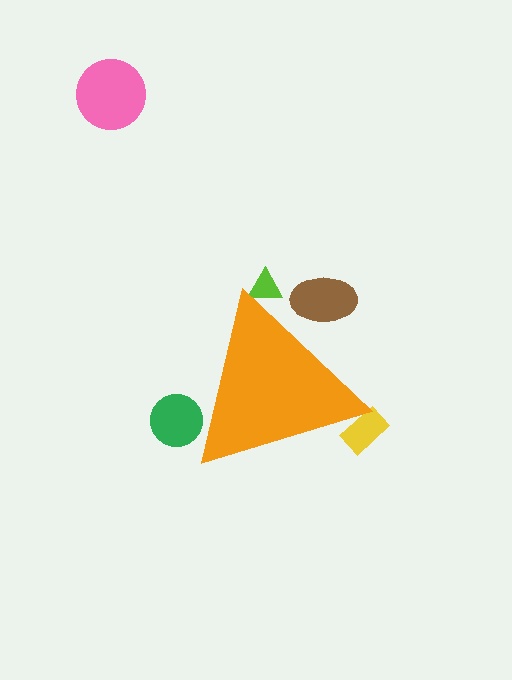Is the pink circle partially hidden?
No, the pink circle is fully visible.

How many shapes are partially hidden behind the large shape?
4 shapes are partially hidden.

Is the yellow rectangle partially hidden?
Yes, the yellow rectangle is partially hidden behind the orange triangle.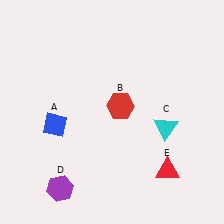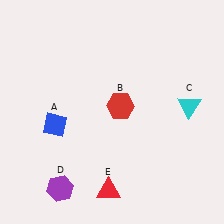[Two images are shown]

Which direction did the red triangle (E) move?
The red triangle (E) moved left.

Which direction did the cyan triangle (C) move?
The cyan triangle (C) moved right.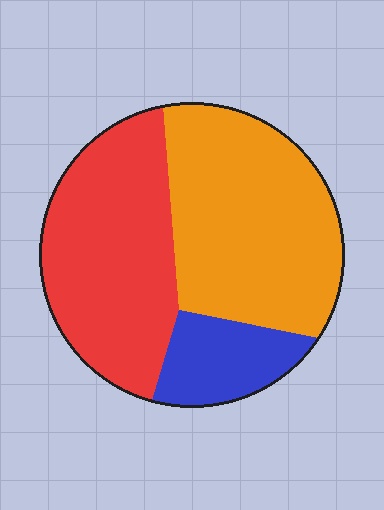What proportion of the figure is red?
Red covers about 40% of the figure.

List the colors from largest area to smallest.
From largest to smallest: orange, red, blue.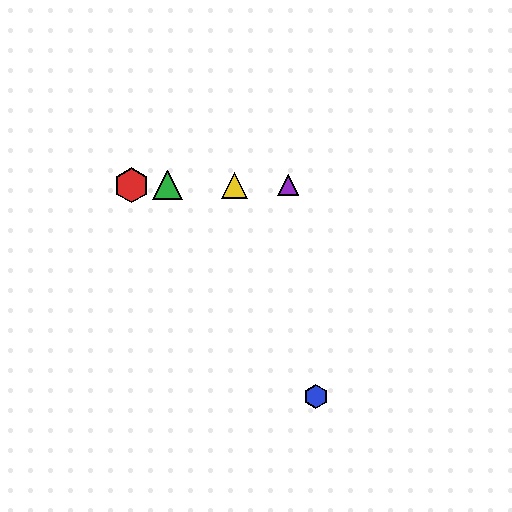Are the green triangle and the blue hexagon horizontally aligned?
No, the green triangle is at y≈185 and the blue hexagon is at y≈396.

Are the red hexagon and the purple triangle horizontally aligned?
Yes, both are at y≈185.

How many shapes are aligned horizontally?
4 shapes (the red hexagon, the green triangle, the yellow triangle, the purple triangle) are aligned horizontally.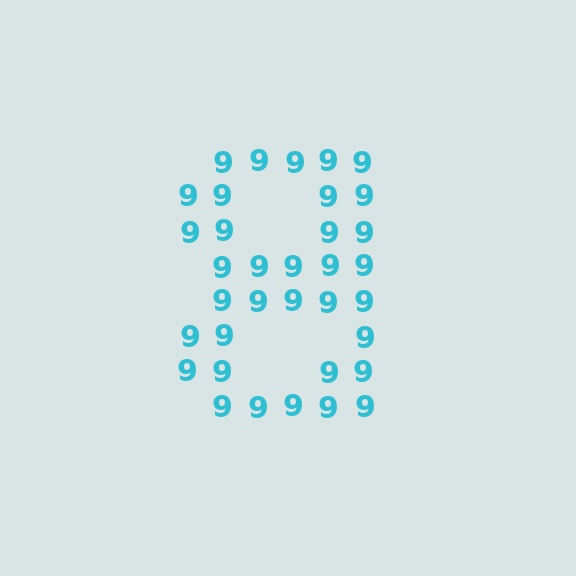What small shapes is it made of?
It is made of small digit 9's.